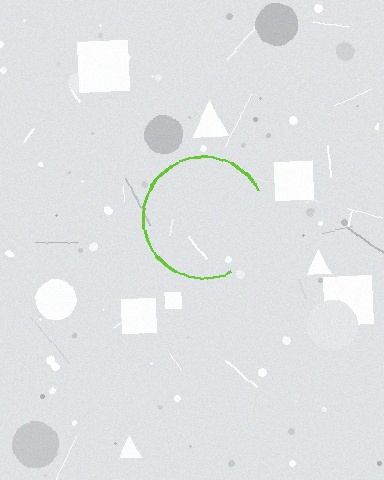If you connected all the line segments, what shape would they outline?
They would outline a circle.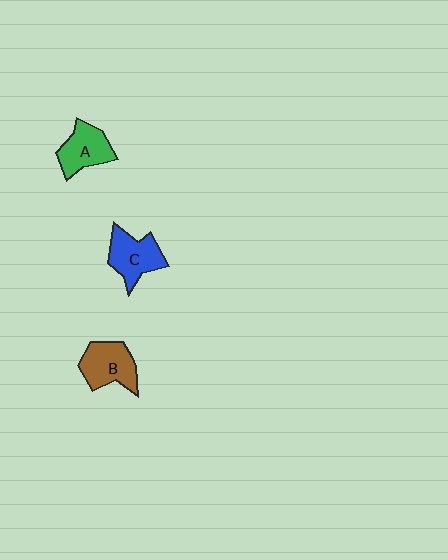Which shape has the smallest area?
Shape A (green).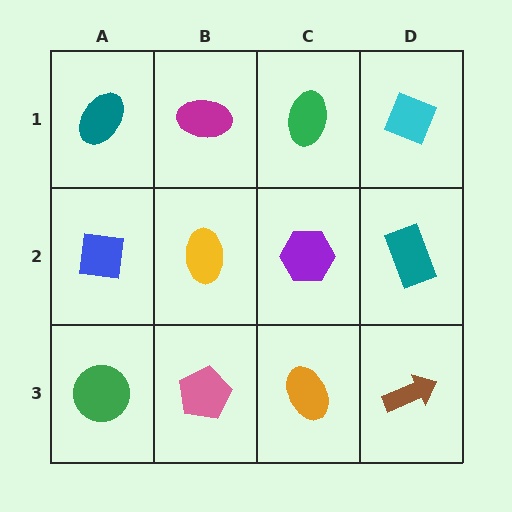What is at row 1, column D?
A cyan diamond.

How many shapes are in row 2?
4 shapes.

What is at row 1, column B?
A magenta ellipse.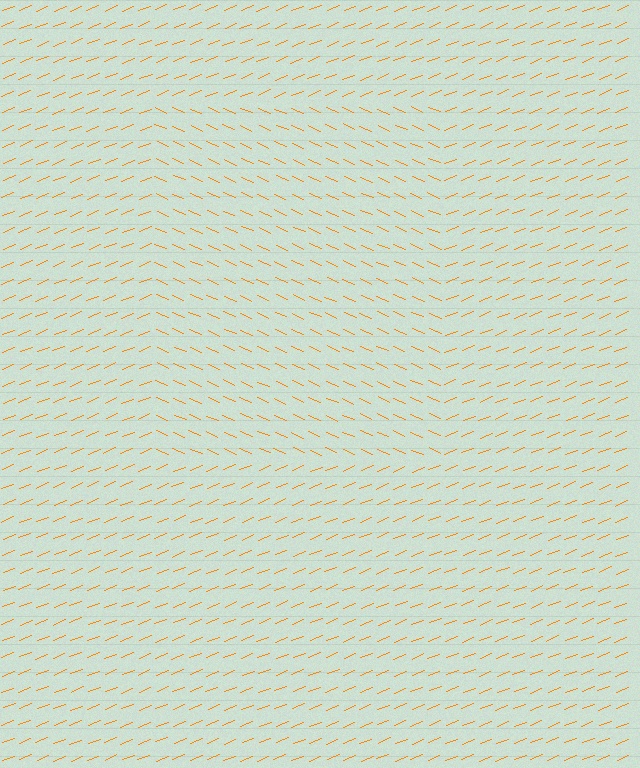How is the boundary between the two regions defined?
The boundary is defined purely by a change in line orientation (approximately 45 degrees difference). All lines are the same color and thickness.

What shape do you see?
I see a rectangle.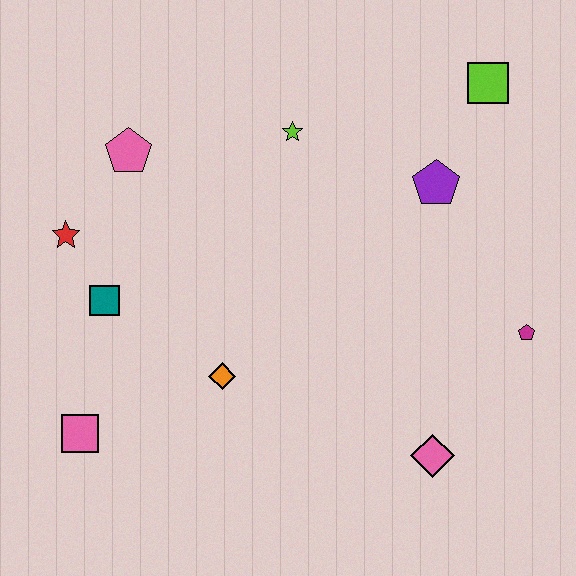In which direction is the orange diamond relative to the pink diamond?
The orange diamond is to the left of the pink diamond.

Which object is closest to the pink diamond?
The magenta pentagon is closest to the pink diamond.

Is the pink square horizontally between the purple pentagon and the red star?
Yes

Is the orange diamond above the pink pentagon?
No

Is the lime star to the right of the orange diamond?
Yes